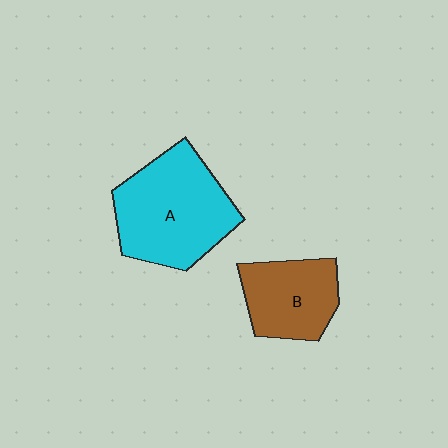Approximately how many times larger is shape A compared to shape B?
Approximately 1.6 times.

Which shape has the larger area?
Shape A (cyan).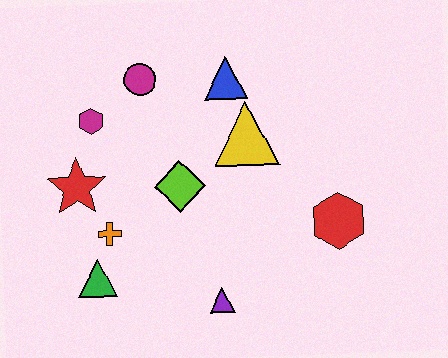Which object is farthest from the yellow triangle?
The green triangle is farthest from the yellow triangle.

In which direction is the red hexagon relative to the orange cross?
The red hexagon is to the right of the orange cross.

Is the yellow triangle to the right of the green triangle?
Yes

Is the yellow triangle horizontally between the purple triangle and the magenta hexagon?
No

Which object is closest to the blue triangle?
The yellow triangle is closest to the blue triangle.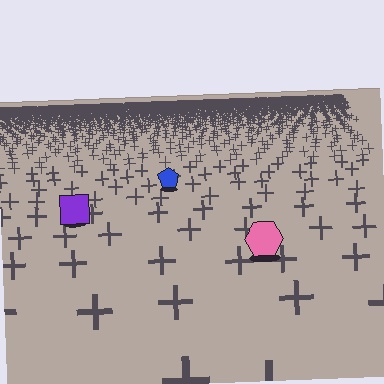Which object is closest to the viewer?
The pink hexagon is closest. The texture marks near it are larger and more spread out.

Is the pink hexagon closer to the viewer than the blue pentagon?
Yes. The pink hexagon is closer — you can tell from the texture gradient: the ground texture is coarser near it.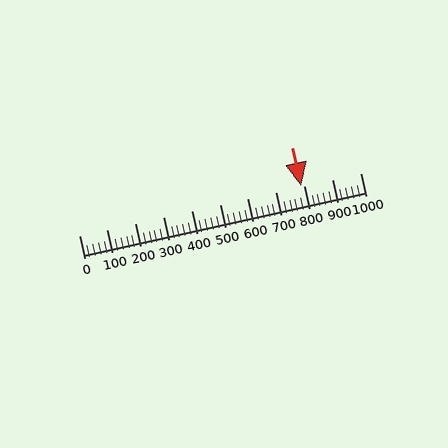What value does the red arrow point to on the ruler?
The red arrow points to approximately 790.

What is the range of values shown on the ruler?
The ruler shows values from 0 to 1000.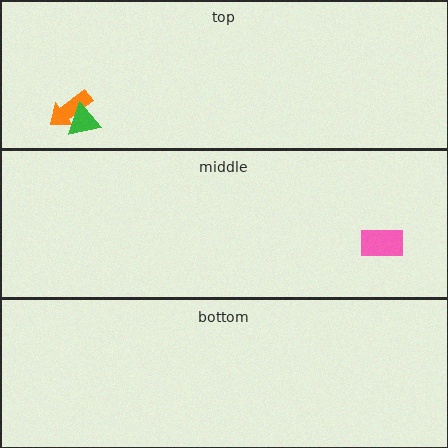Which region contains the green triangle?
The top region.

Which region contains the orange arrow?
The top region.